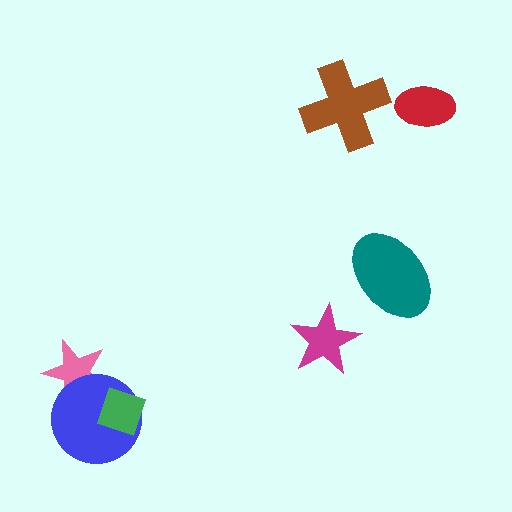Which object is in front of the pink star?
The blue circle is in front of the pink star.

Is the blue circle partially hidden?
Yes, it is partially covered by another shape.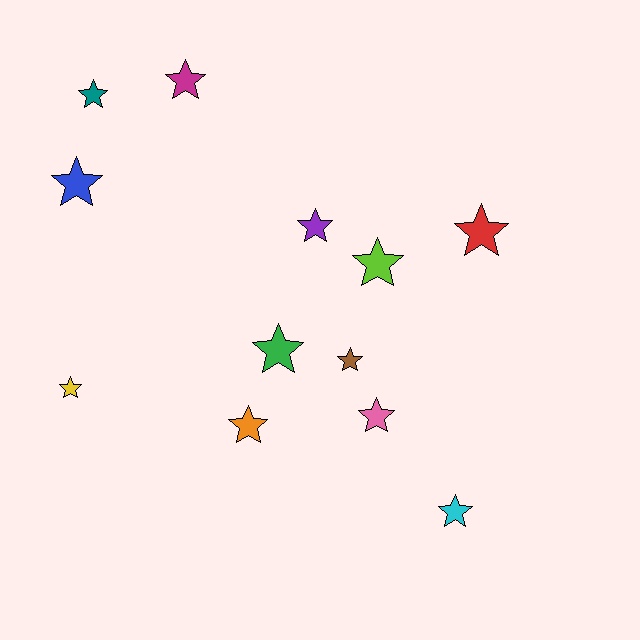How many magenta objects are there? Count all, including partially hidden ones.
There is 1 magenta object.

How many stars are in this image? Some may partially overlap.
There are 12 stars.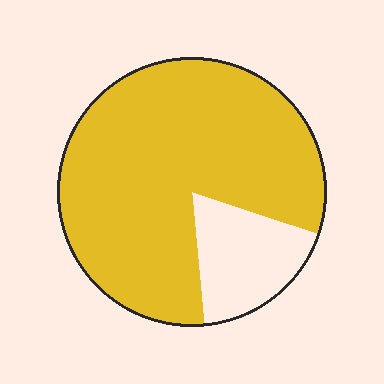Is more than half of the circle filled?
Yes.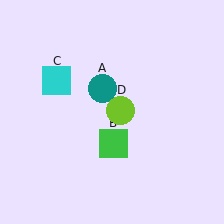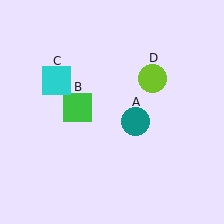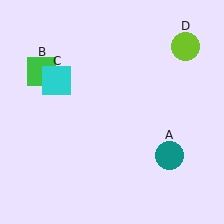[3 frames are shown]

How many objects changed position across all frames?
3 objects changed position: teal circle (object A), green square (object B), lime circle (object D).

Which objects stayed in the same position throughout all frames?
Cyan square (object C) remained stationary.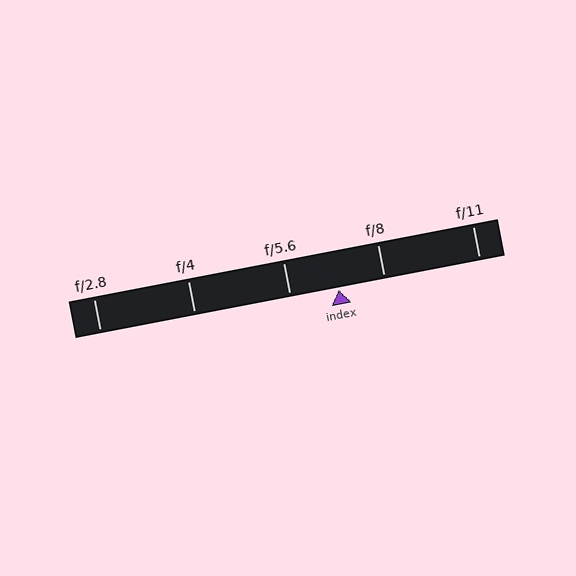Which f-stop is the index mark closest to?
The index mark is closest to f/8.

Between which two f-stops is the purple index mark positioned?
The index mark is between f/5.6 and f/8.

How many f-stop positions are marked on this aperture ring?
There are 5 f-stop positions marked.